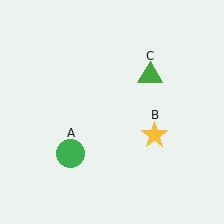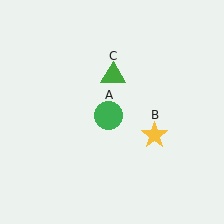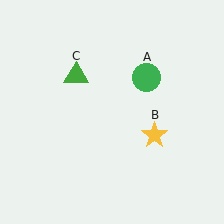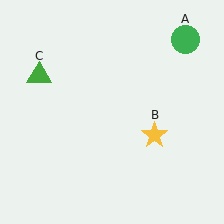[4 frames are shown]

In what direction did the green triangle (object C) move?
The green triangle (object C) moved left.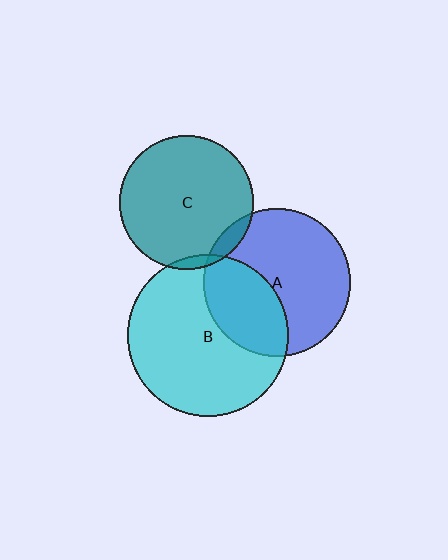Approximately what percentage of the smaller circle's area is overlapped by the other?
Approximately 5%.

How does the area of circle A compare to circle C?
Approximately 1.2 times.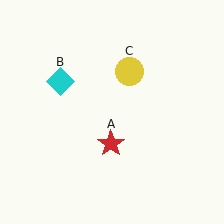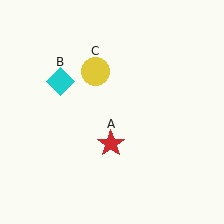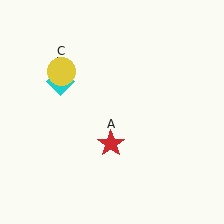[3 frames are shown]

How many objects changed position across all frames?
1 object changed position: yellow circle (object C).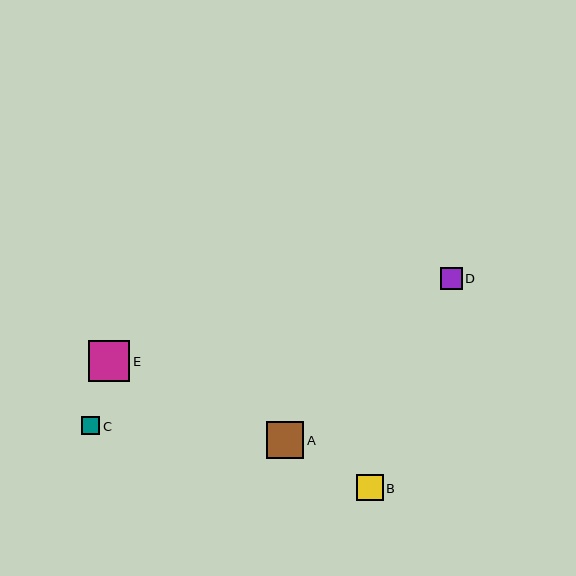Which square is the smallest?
Square C is the smallest with a size of approximately 18 pixels.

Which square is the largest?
Square E is the largest with a size of approximately 41 pixels.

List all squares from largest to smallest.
From largest to smallest: E, A, B, D, C.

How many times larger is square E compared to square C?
Square E is approximately 2.3 times the size of square C.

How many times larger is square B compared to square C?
Square B is approximately 1.5 times the size of square C.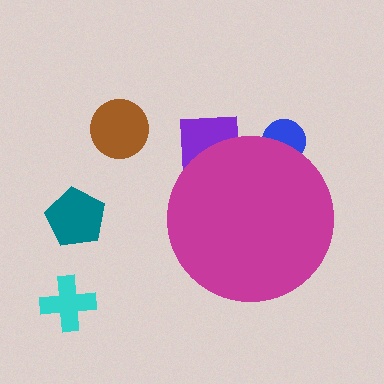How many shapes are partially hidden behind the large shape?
2 shapes are partially hidden.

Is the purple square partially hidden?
Yes, the purple square is partially hidden behind the magenta circle.